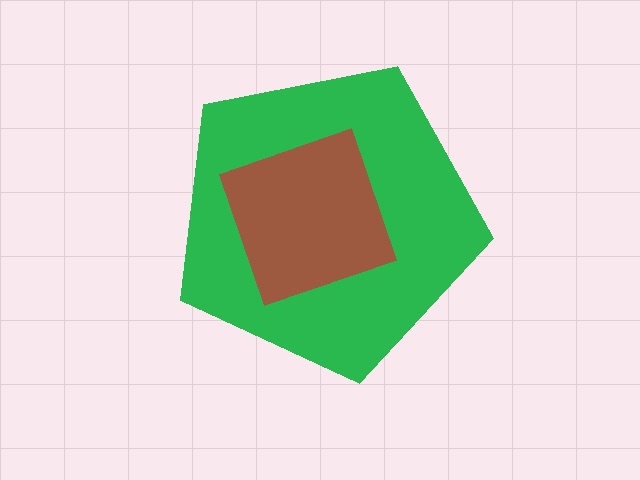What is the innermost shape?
The brown square.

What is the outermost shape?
The green pentagon.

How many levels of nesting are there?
2.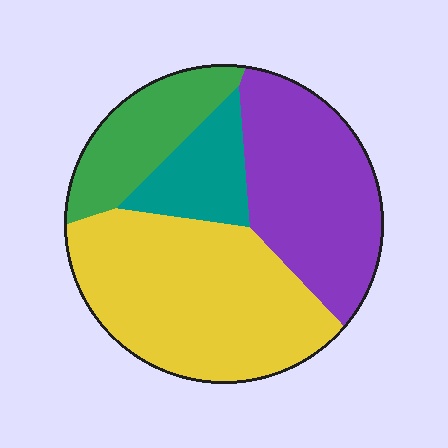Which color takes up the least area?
Teal, at roughly 10%.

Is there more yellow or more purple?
Yellow.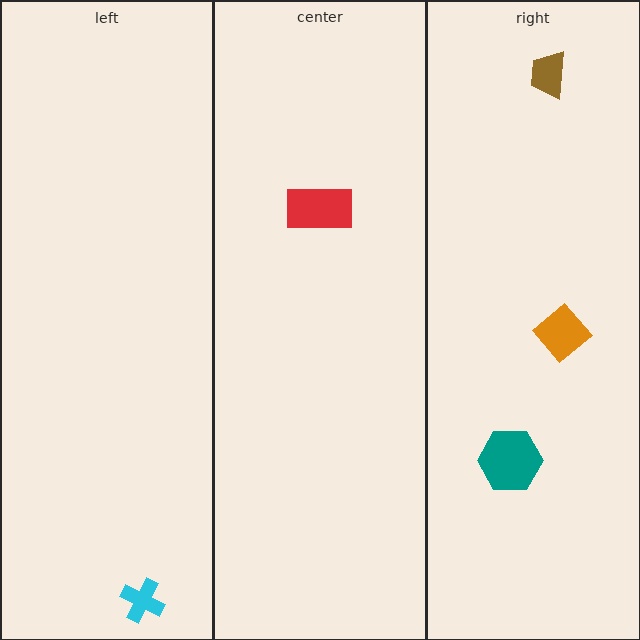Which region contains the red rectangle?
The center region.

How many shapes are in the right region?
3.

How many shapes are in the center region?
1.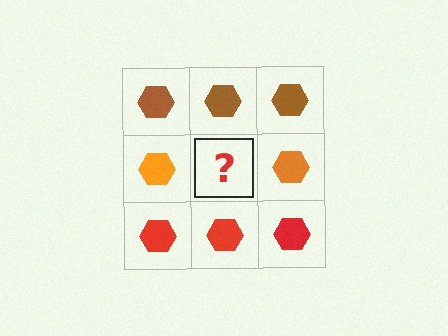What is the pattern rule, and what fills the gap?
The rule is that each row has a consistent color. The gap should be filled with an orange hexagon.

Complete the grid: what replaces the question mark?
The question mark should be replaced with an orange hexagon.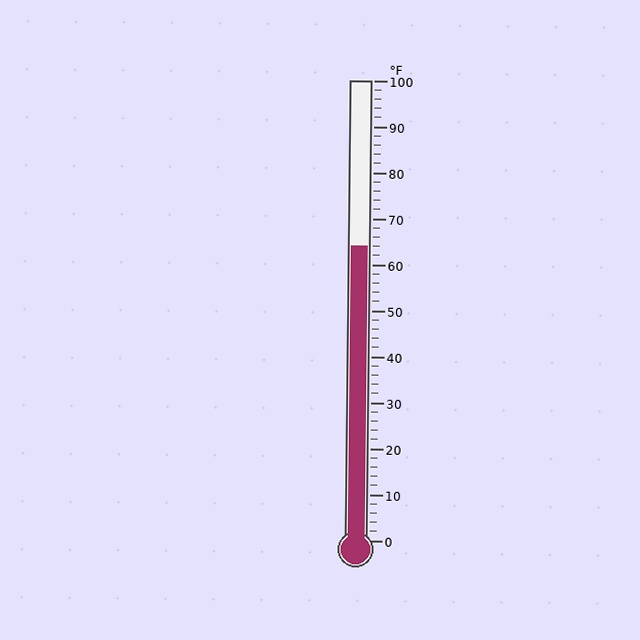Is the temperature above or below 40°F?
The temperature is above 40°F.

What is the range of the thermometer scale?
The thermometer scale ranges from 0°F to 100°F.